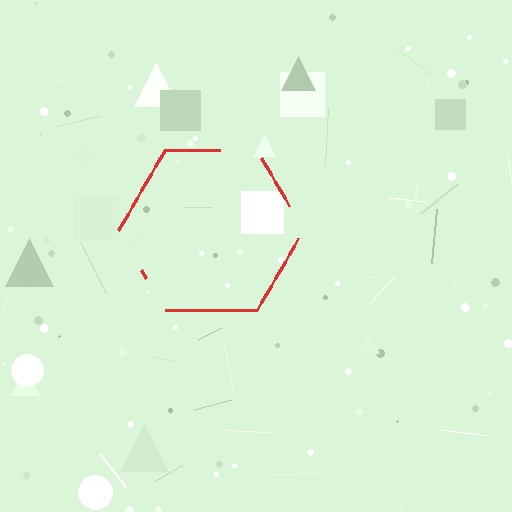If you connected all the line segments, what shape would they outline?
They would outline a hexagon.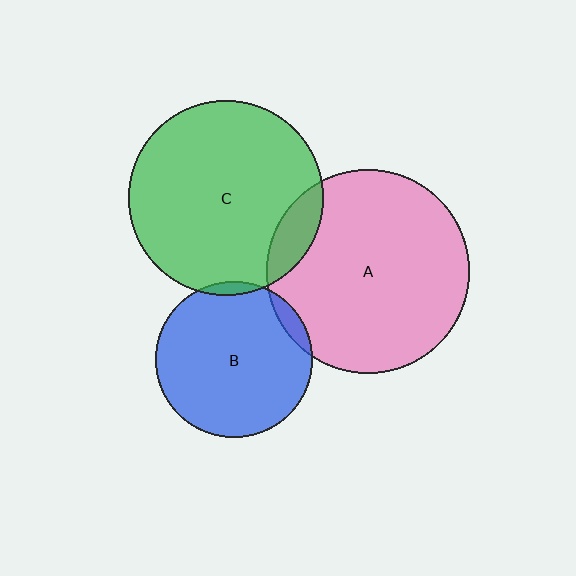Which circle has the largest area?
Circle A (pink).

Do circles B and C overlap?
Yes.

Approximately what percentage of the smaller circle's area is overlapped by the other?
Approximately 5%.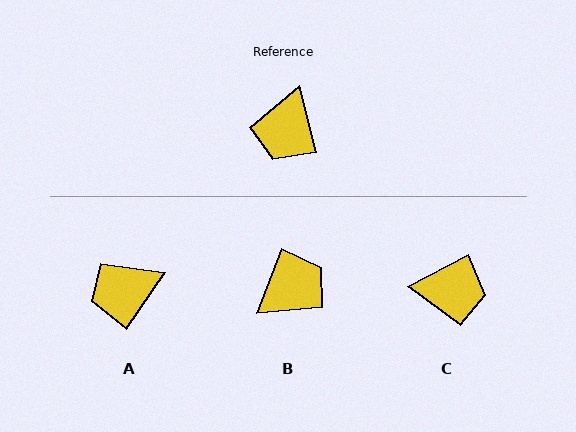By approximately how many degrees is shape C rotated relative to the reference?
Approximately 103 degrees counter-clockwise.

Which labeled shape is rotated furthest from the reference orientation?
B, about 145 degrees away.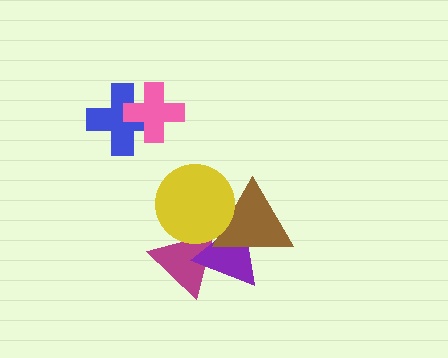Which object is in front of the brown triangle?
The yellow circle is in front of the brown triangle.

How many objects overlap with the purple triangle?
3 objects overlap with the purple triangle.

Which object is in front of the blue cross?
The pink cross is in front of the blue cross.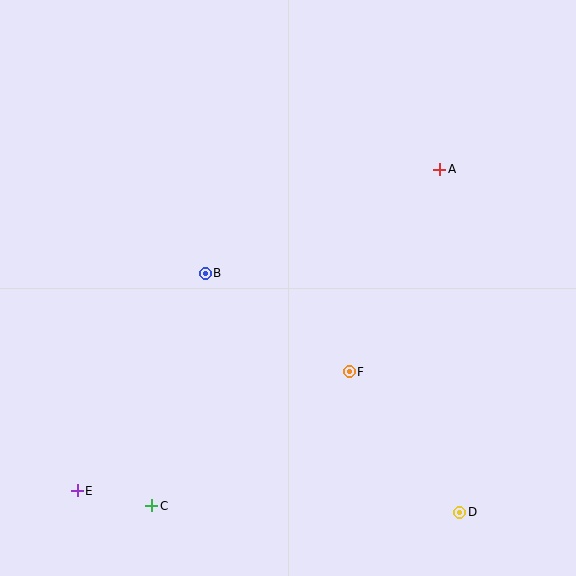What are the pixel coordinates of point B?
Point B is at (205, 273).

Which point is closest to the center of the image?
Point B at (205, 273) is closest to the center.